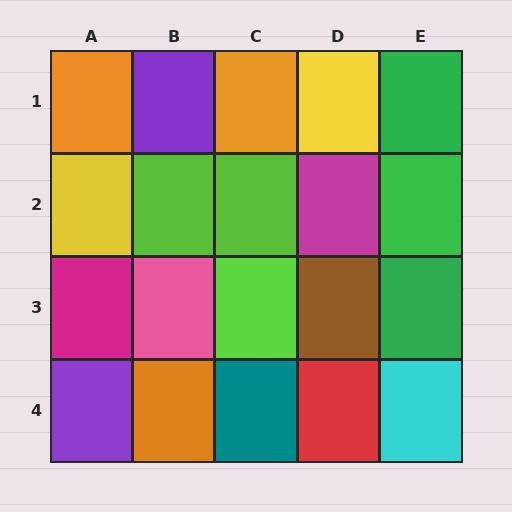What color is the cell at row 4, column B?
Orange.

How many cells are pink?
1 cell is pink.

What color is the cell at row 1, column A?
Orange.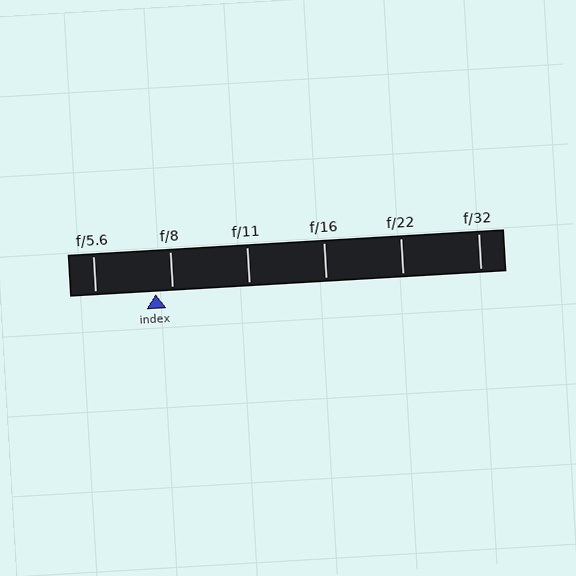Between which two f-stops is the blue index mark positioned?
The index mark is between f/5.6 and f/8.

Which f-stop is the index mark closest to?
The index mark is closest to f/8.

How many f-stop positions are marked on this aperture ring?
There are 6 f-stop positions marked.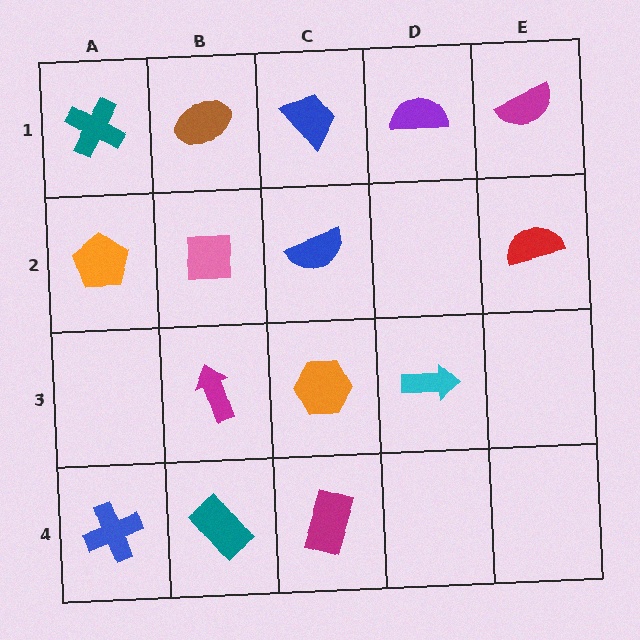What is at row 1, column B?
A brown ellipse.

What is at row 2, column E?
A red semicircle.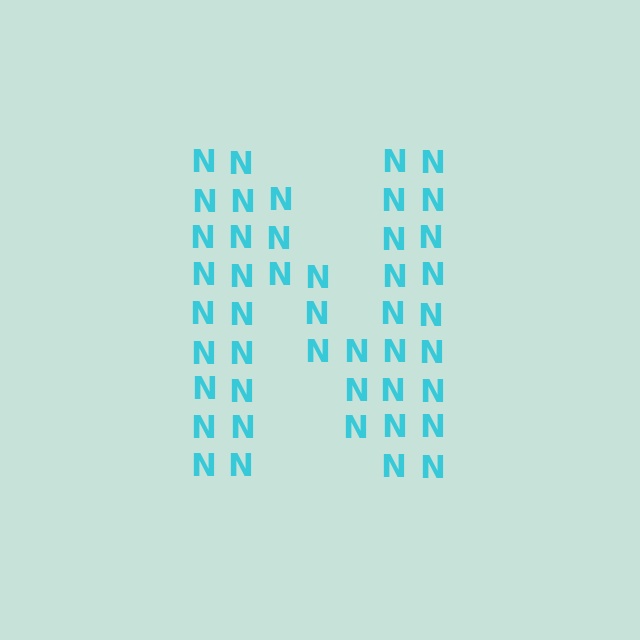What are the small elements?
The small elements are letter N's.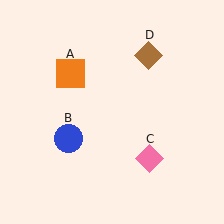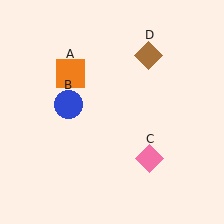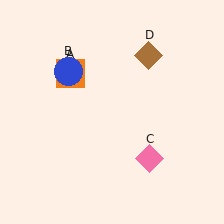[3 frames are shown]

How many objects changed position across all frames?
1 object changed position: blue circle (object B).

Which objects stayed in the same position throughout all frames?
Orange square (object A) and pink diamond (object C) and brown diamond (object D) remained stationary.